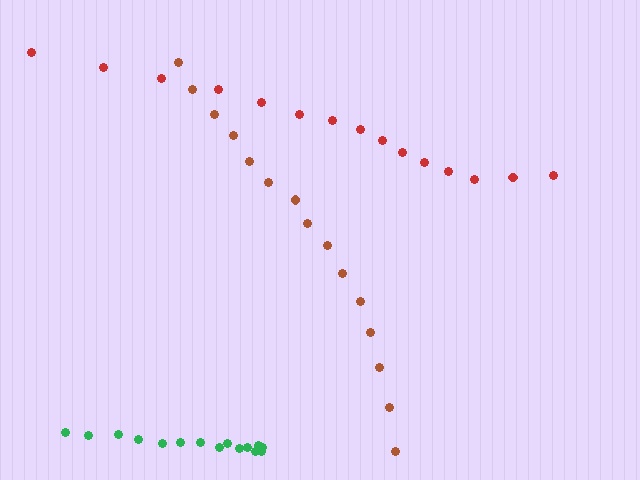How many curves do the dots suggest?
There are 3 distinct paths.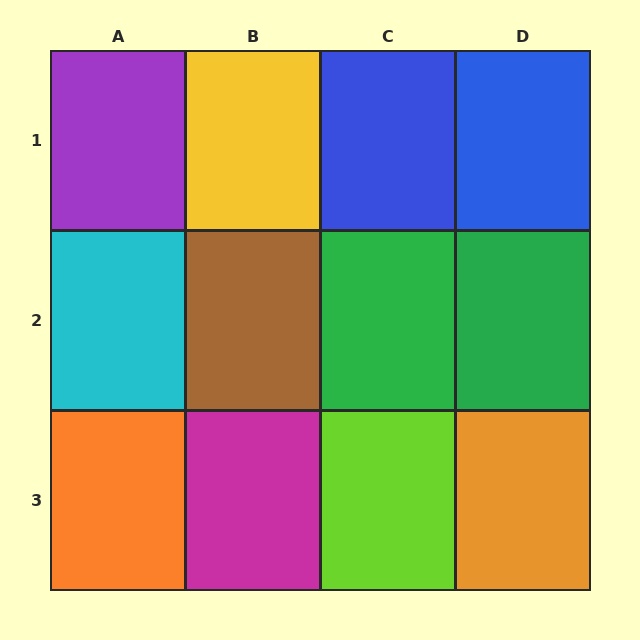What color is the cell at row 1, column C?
Blue.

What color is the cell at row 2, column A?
Cyan.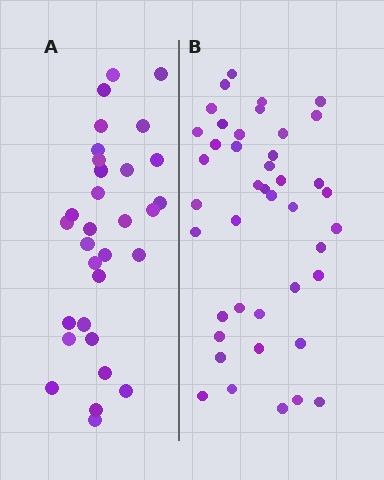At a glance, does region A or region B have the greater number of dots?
Region B (the right region) has more dots.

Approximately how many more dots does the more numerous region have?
Region B has roughly 12 or so more dots than region A.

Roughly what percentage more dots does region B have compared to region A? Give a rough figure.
About 35% more.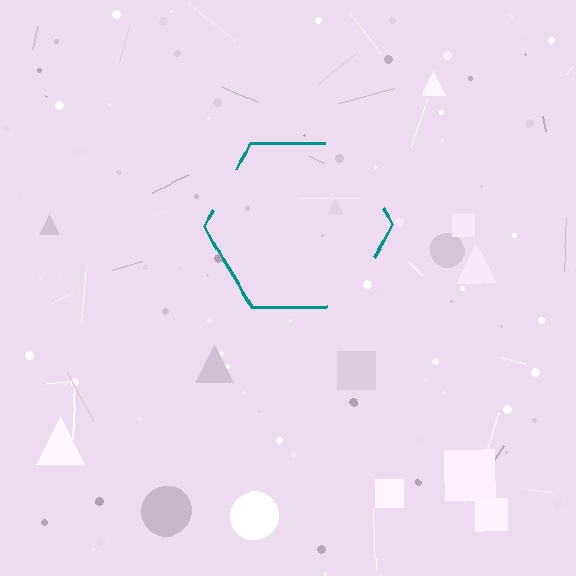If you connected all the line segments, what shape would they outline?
They would outline a hexagon.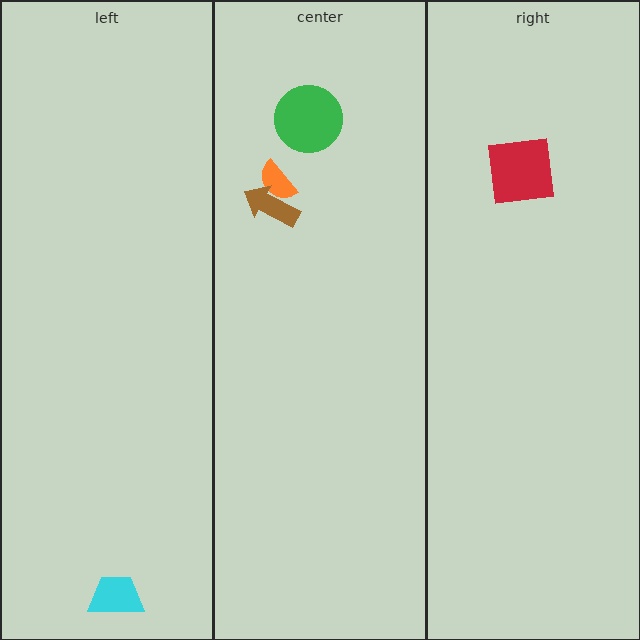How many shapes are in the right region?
1.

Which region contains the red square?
The right region.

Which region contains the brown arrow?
The center region.